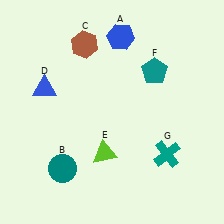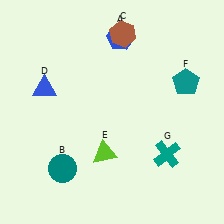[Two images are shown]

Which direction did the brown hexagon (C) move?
The brown hexagon (C) moved right.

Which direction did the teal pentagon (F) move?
The teal pentagon (F) moved right.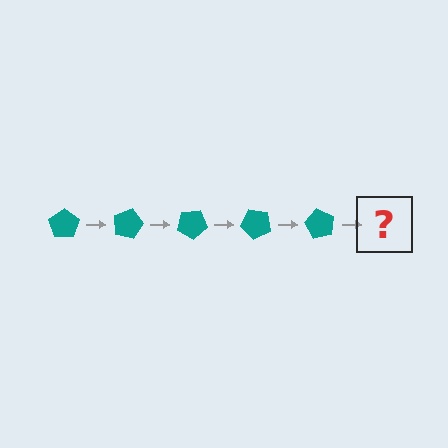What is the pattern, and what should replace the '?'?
The pattern is that the pentagon rotates 15 degrees each step. The '?' should be a teal pentagon rotated 75 degrees.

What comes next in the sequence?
The next element should be a teal pentagon rotated 75 degrees.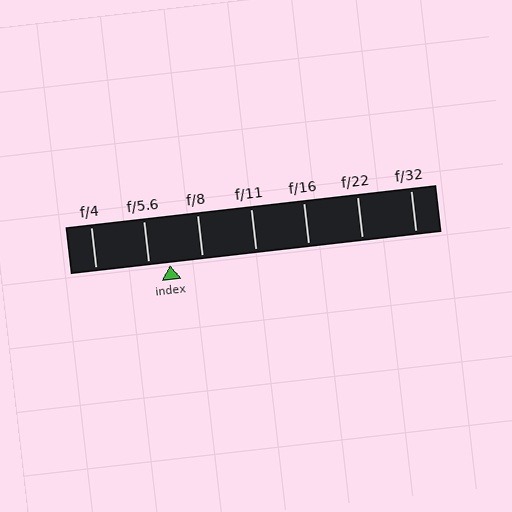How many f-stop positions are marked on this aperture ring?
There are 7 f-stop positions marked.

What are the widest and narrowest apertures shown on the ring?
The widest aperture shown is f/4 and the narrowest is f/32.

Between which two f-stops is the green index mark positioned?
The index mark is between f/5.6 and f/8.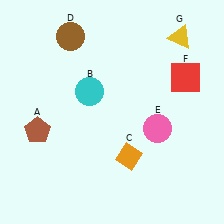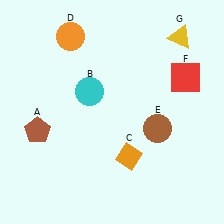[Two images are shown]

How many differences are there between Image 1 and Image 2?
There are 2 differences between the two images.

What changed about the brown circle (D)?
In Image 1, D is brown. In Image 2, it changed to orange.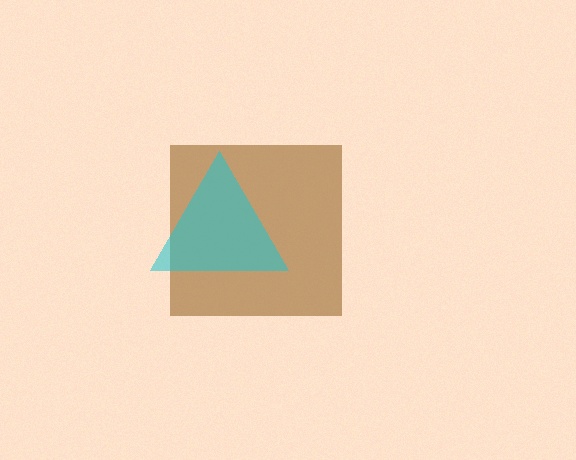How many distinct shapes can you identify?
There are 2 distinct shapes: a brown square, a cyan triangle.